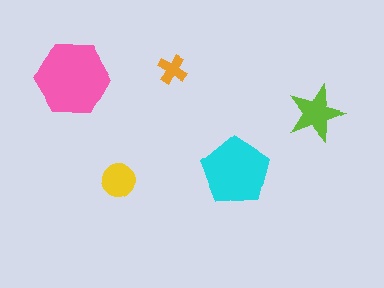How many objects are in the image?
There are 5 objects in the image.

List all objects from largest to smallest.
The pink hexagon, the cyan pentagon, the lime star, the yellow circle, the orange cross.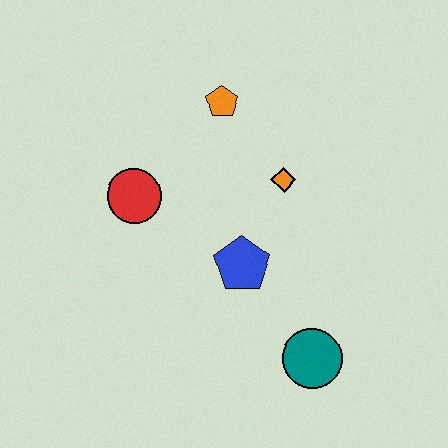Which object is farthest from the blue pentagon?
The orange pentagon is farthest from the blue pentagon.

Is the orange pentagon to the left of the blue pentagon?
Yes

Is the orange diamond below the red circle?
No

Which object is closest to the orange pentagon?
The orange diamond is closest to the orange pentagon.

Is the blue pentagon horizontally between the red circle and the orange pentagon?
No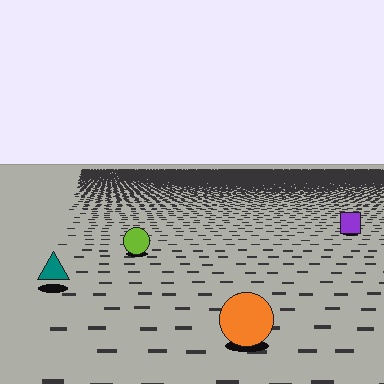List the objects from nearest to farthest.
From nearest to farthest: the orange circle, the teal triangle, the lime circle, the purple square.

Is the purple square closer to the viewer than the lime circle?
No. The lime circle is closer — you can tell from the texture gradient: the ground texture is coarser near it.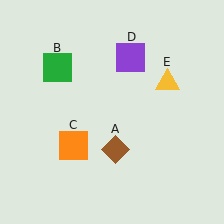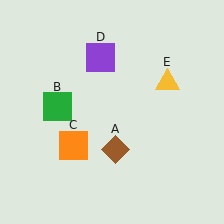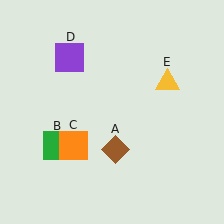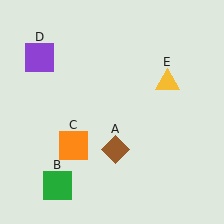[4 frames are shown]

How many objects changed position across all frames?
2 objects changed position: green square (object B), purple square (object D).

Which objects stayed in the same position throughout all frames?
Brown diamond (object A) and orange square (object C) and yellow triangle (object E) remained stationary.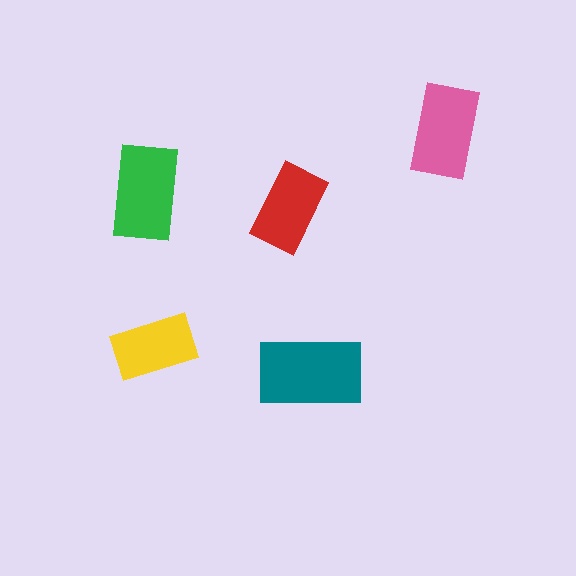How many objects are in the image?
There are 5 objects in the image.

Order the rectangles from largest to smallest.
the teal one, the green one, the pink one, the red one, the yellow one.